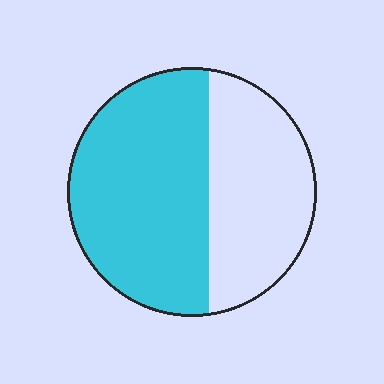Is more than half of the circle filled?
Yes.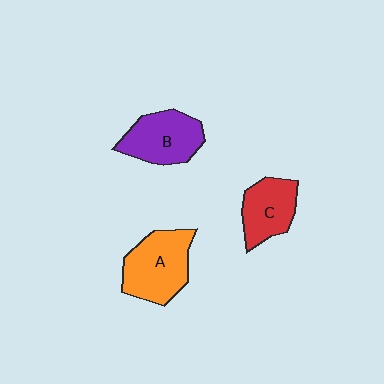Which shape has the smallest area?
Shape C (red).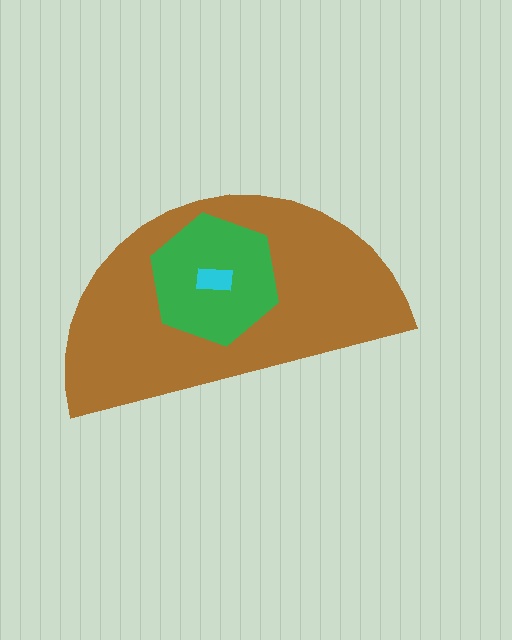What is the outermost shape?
The brown semicircle.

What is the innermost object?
The cyan rectangle.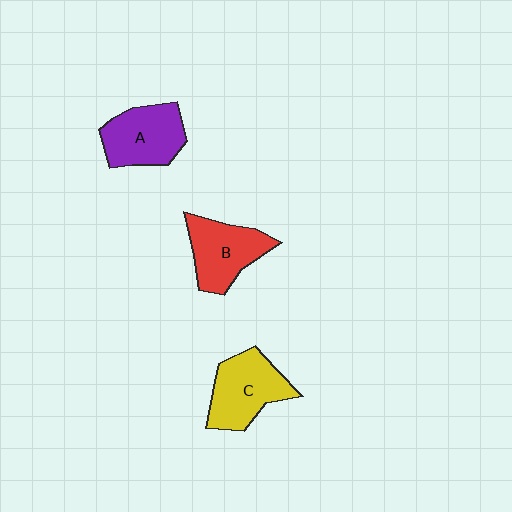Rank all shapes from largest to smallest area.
From largest to smallest: C (yellow), A (purple), B (red).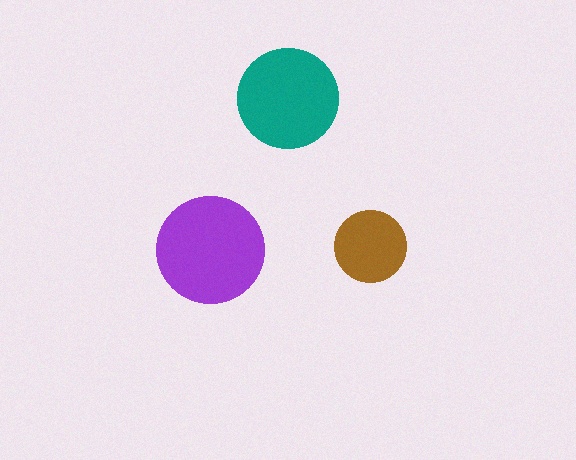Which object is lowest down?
The purple circle is bottommost.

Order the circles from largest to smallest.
the purple one, the teal one, the brown one.